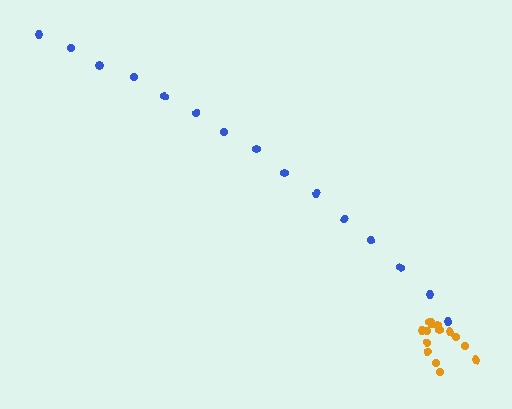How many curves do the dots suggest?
There are 2 distinct paths.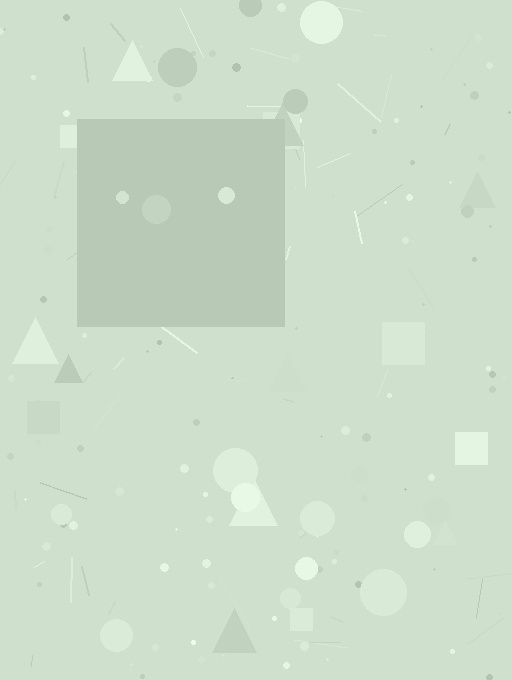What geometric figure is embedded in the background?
A square is embedded in the background.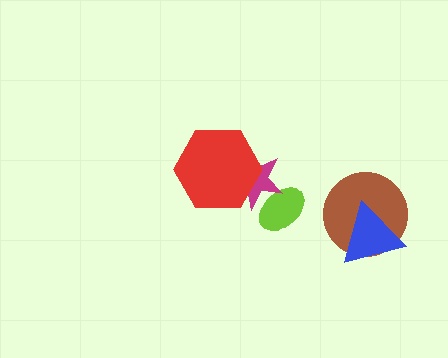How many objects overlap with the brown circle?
1 object overlaps with the brown circle.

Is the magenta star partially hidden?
Yes, it is partially covered by another shape.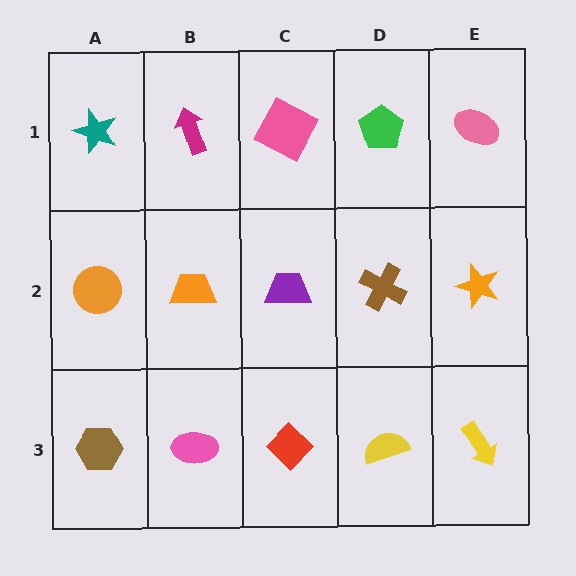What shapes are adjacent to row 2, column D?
A green pentagon (row 1, column D), a yellow semicircle (row 3, column D), a purple trapezoid (row 2, column C), an orange star (row 2, column E).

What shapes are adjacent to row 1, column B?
An orange trapezoid (row 2, column B), a teal star (row 1, column A), a pink square (row 1, column C).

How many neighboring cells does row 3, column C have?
3.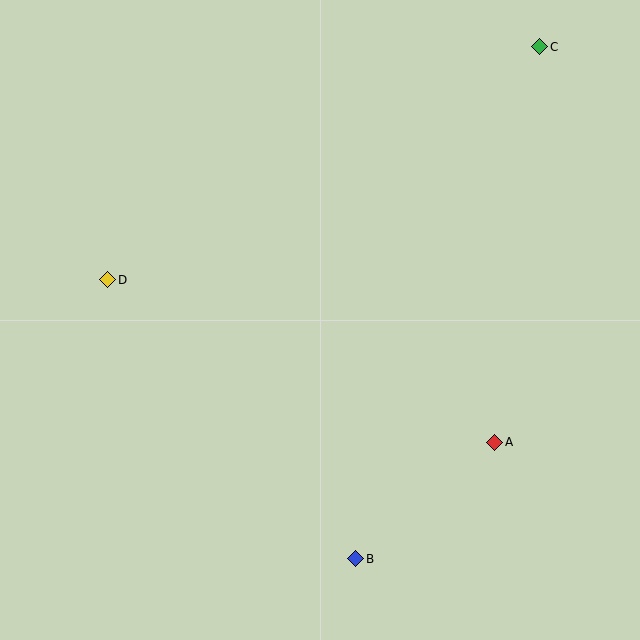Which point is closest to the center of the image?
Point A at (495, 442) is closest to the center.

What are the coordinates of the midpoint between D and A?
The midpoint between D and A is at (301, 361).